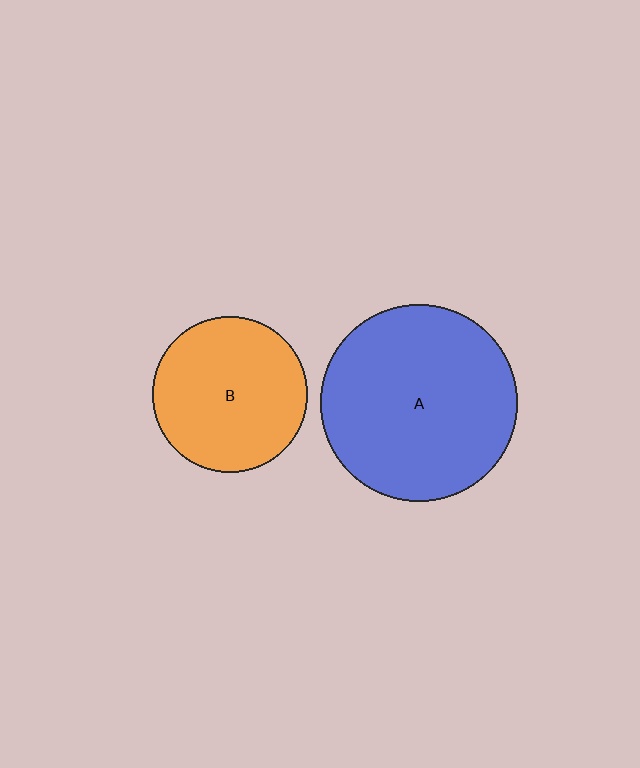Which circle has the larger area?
Circle A (blue).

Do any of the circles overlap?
No, none of the circles overlap.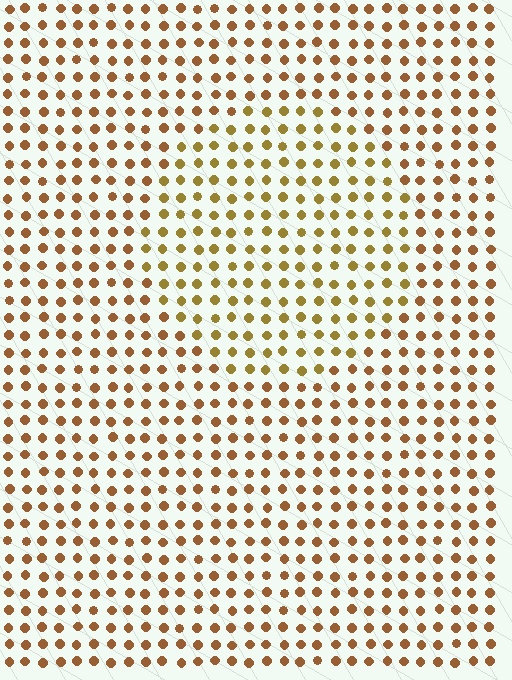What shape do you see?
I see a circle.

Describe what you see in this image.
The image is filled with small brown elements in a uniform arrangement. A circle-shaped region is visible where the elements are tinted to a slightly different hue, forming a subtle color boundary.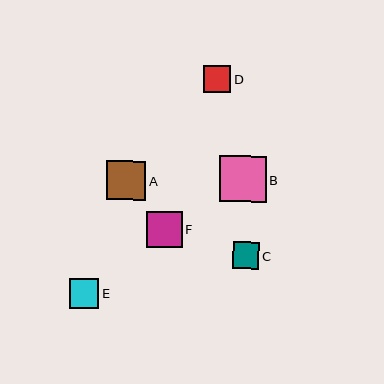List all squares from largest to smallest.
From largest to smallest: B, A, F, E, C, D.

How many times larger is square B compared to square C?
Square B is approximately 1.7 times the size of square C.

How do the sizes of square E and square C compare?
Square E and square C are approximately the same size.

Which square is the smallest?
Square D is the smallest with a size of approximately 27 pixels.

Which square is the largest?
Square B is the largest with a size of approximately 46 pixels.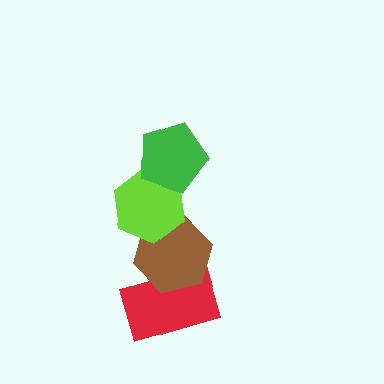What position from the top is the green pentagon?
The green pentagon is 1st from the top.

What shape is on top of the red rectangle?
The brown hexagon is on top of the red rectangle.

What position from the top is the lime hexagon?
The lime hexagon is 2nd from the top.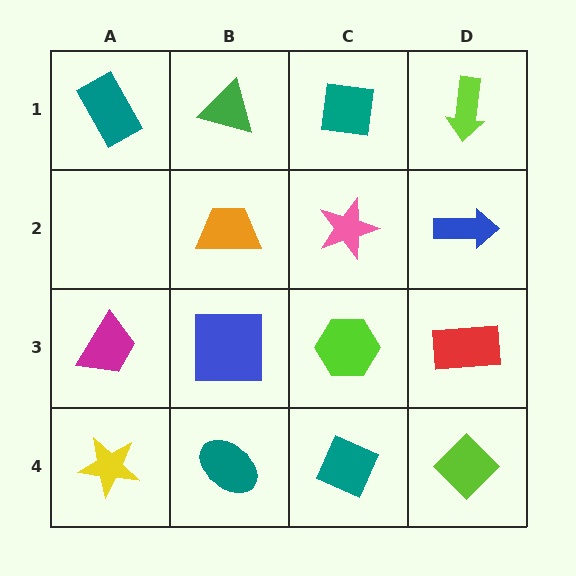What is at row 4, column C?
A teal diamond.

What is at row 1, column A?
A teal rectangle.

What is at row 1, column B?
A green triangle.